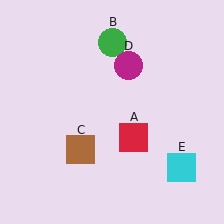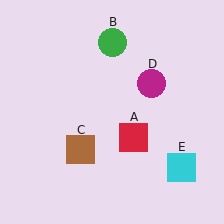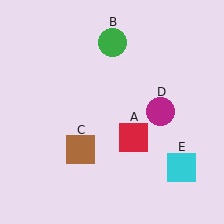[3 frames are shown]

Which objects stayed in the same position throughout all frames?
Red square (object A) and green circle (object B) and brown square (object C) and cyan square (object E) remained stationary.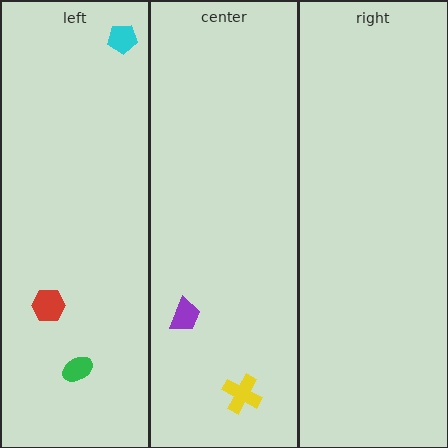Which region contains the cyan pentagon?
The left region.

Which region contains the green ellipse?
The left region.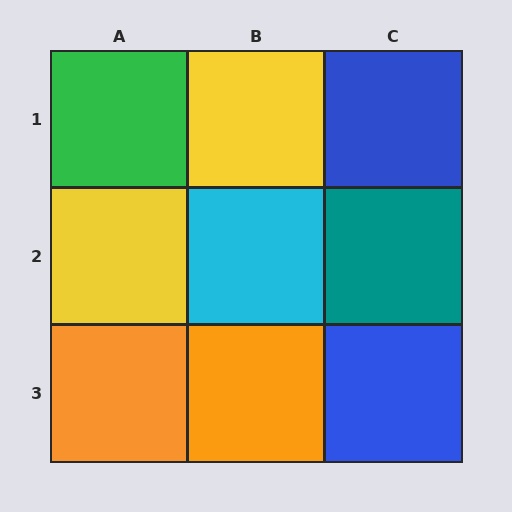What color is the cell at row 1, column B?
Yellow.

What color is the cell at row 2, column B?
Cyan.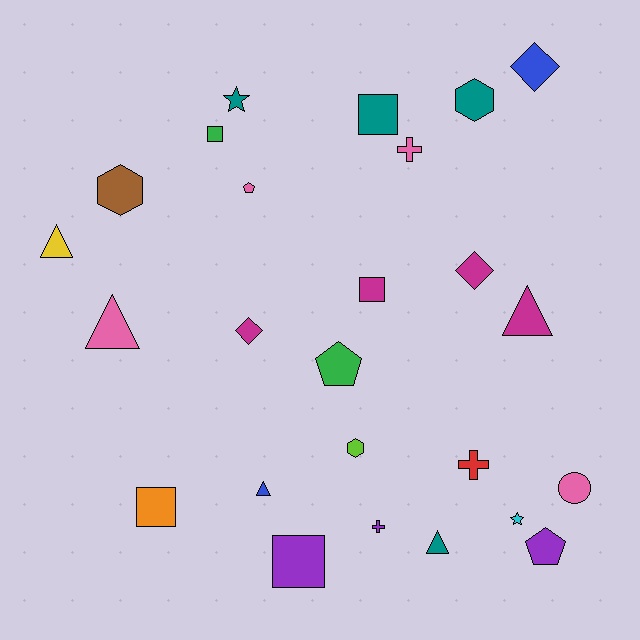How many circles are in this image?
There is 1 circle.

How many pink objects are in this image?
There are 4 pink objects.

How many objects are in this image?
There are 25 objects.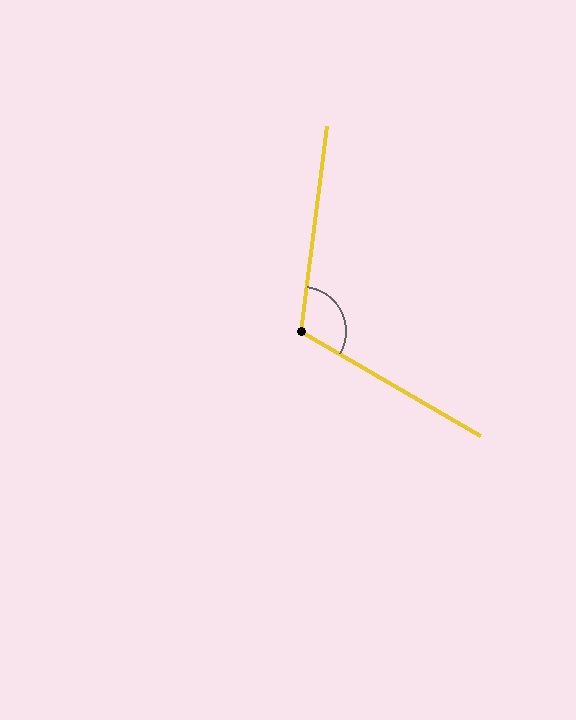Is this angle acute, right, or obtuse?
It is obtuse.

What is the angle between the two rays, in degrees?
Approximately 113 degrees.